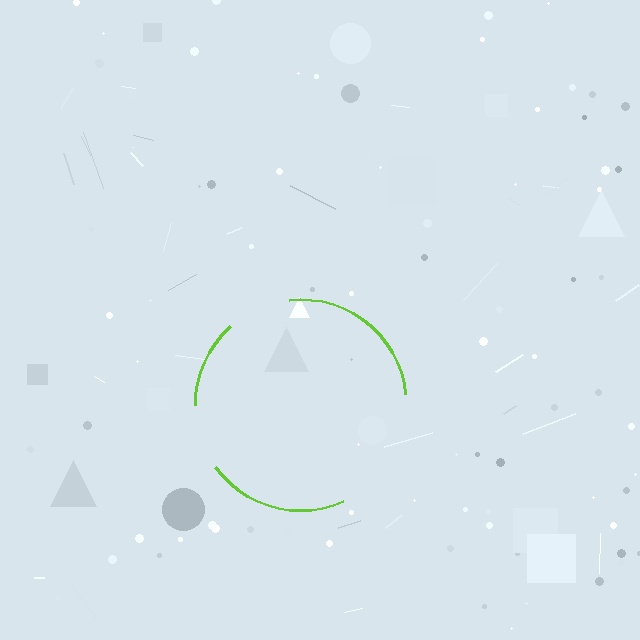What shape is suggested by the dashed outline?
The dashed outline suggests a circle.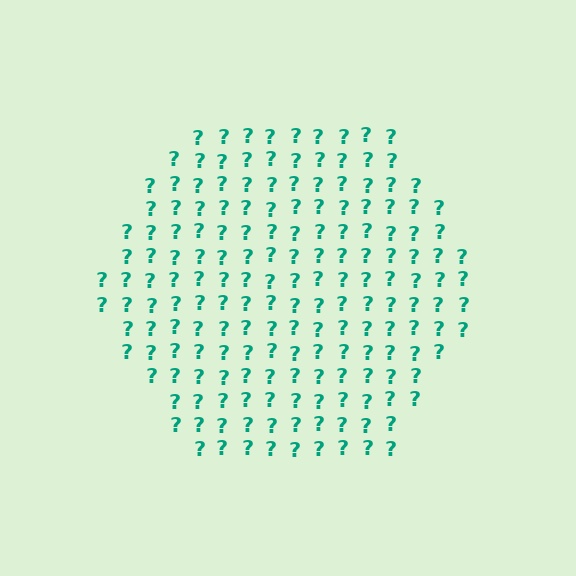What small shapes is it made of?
It is made of small question marks.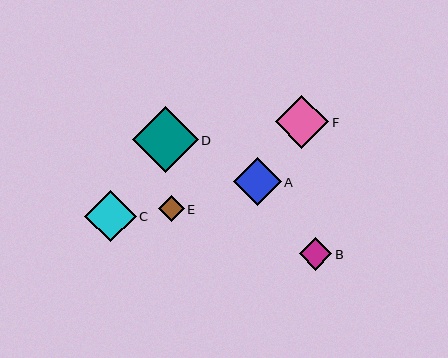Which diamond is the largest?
Diamond D is the largest with a size of approximately 66 pixels.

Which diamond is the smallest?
Diamond E is the smallest with a size of approximately 26 pixels.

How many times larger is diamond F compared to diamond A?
Diamond F is approximately 1.1 times the size of diamond A.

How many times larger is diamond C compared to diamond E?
Diamond C is approximately 2.0 times the size of diamond E.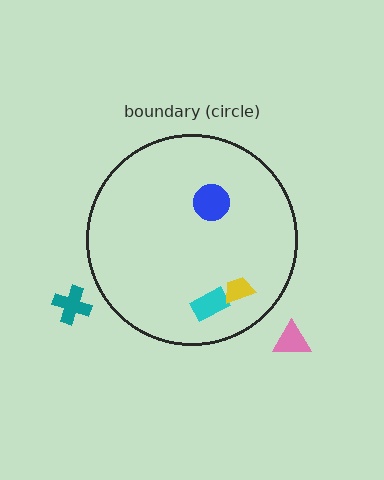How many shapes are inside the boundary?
3 inside, 2 outside.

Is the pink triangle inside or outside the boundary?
Outside.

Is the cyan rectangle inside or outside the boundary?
Inside.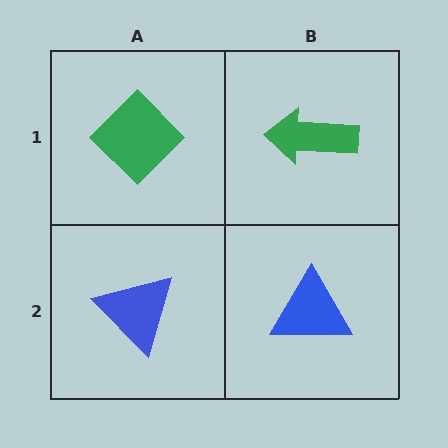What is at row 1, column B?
A green arrow.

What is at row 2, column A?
A blue triangle.